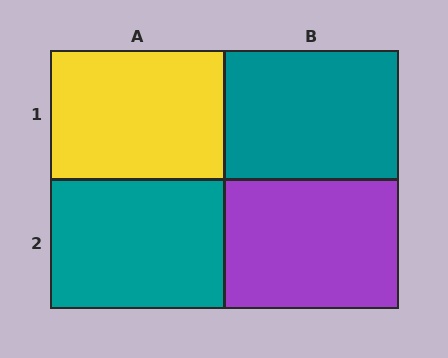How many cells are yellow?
1 cell is yellow.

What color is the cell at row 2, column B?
Purple.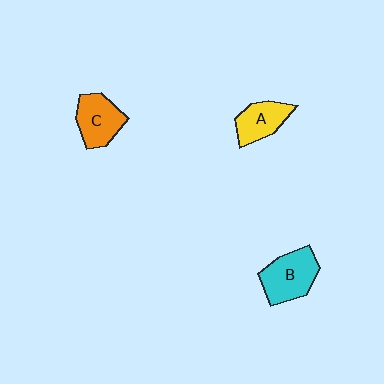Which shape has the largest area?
Shape B (cyan).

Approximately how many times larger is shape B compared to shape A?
Approximately 1.3 times.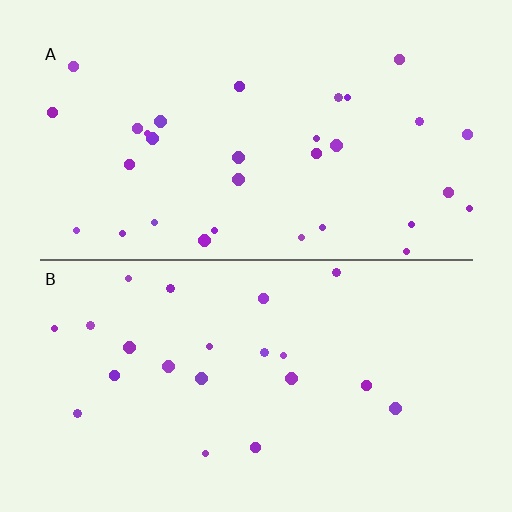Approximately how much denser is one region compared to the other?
Approximately 1.5× — region A over region B.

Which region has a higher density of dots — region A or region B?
A (the top).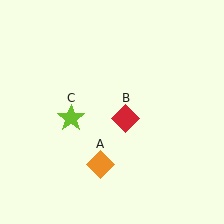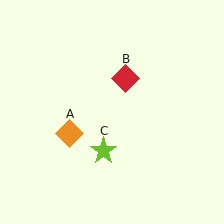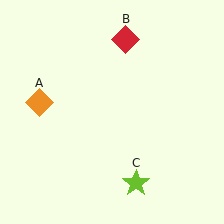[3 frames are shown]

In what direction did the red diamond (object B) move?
The red diamond (object B) moved up.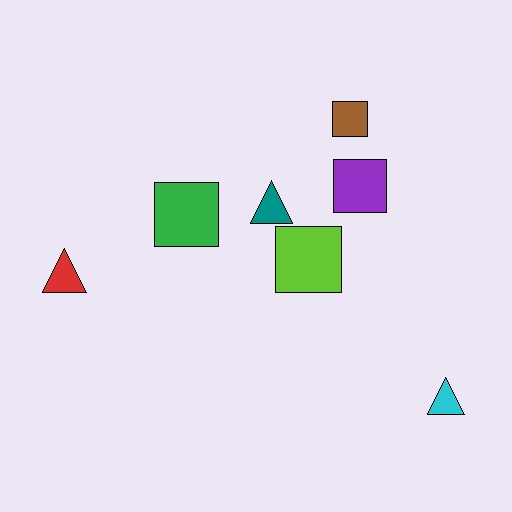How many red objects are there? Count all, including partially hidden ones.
There is 1 red object.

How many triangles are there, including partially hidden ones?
There are 3 triangles.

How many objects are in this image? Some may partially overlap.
There are 7 objects.